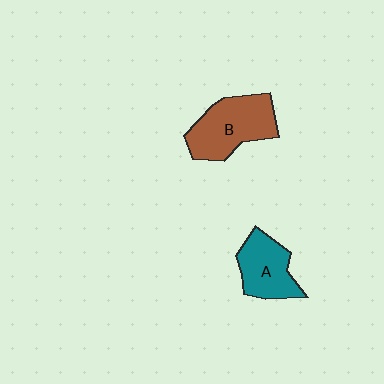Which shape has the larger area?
Shape B (brown).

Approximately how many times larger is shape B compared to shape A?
Approximately 1.4 times.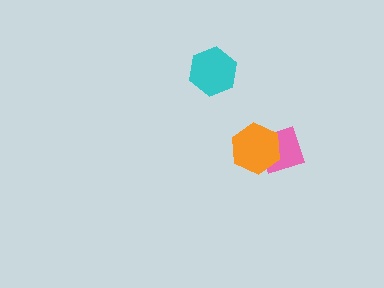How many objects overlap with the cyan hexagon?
0 objects overlap with the cyan hexagon.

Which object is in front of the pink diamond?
The orange hexagon is in front of the pink diamond.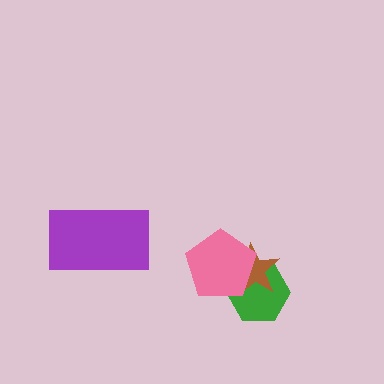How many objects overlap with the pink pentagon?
2 objects overlap with the pink pentagon.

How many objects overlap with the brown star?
2 objects overlap with the brown star.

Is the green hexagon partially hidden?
Yes, it is partially covered by another shape.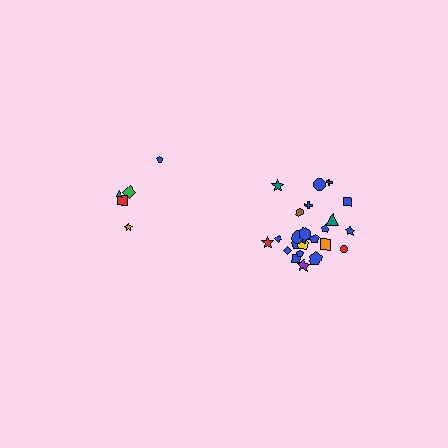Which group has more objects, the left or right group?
The right group.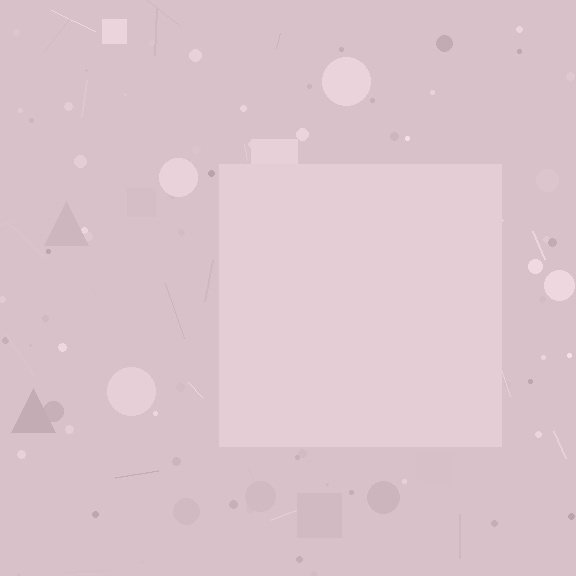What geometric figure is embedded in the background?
A square is embedded in the background.